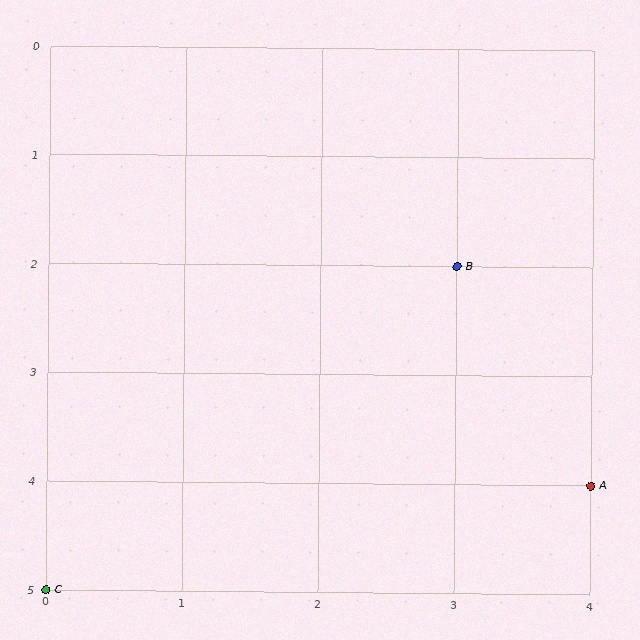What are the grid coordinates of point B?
Point B is at grid coordinates (3, 2).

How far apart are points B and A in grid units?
Points B and A are 1 column and 2 rows apart (about 2.2 grid units diagonally).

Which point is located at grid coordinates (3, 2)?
Point B is at (3, 2).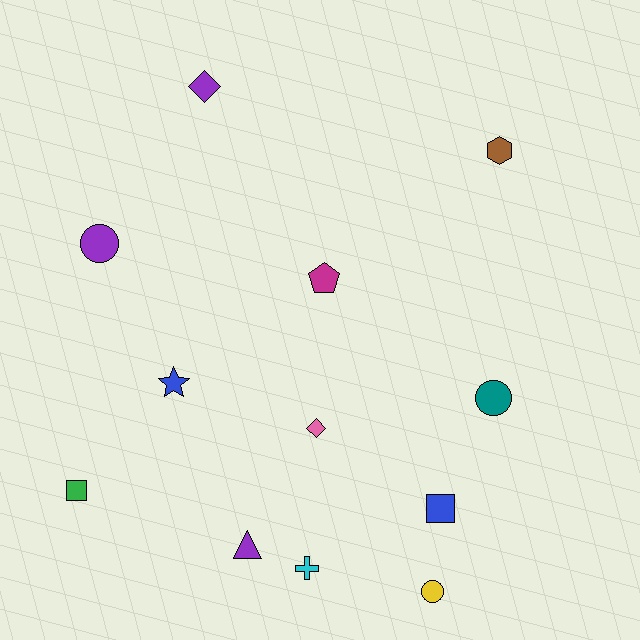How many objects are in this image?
There are 12 objects.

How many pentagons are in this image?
There is 1 pentagon.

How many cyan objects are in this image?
There is 1 cyan object.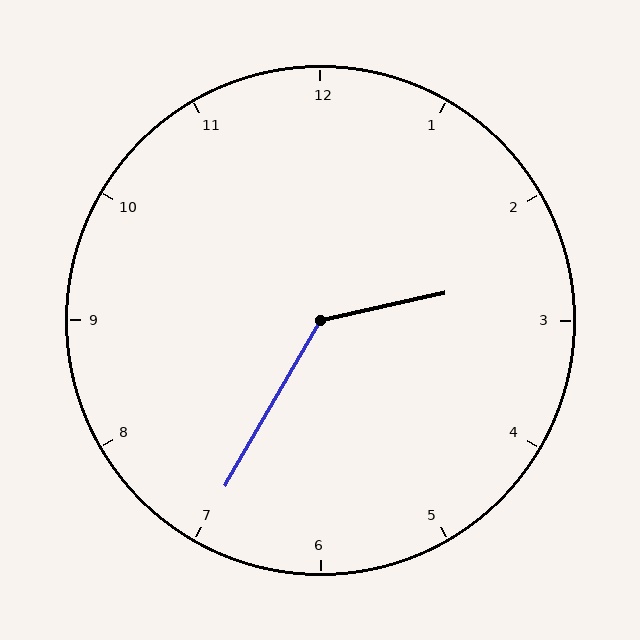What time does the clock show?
2:35.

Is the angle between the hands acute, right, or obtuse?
It is obtuse.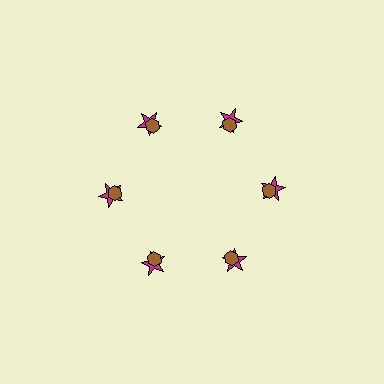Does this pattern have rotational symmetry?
Yes, this pattern has 6-fold rotational symmetry. It looks the same after rotating 60 degrees around the center.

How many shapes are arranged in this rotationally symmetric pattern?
There are 12 shapes, arranged in 6 groups of 2.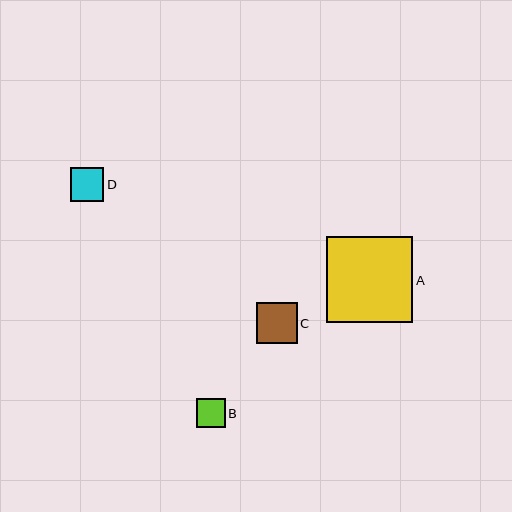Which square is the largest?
Square A is the largest with a size of approximately 86 pixels.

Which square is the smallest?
Square B is the smallest with a size of approximately 29 pixels.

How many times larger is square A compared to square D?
Square A is approximately 2.6 times the size of square D.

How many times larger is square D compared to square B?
Square D is approximately 1.2 times the size of square B.